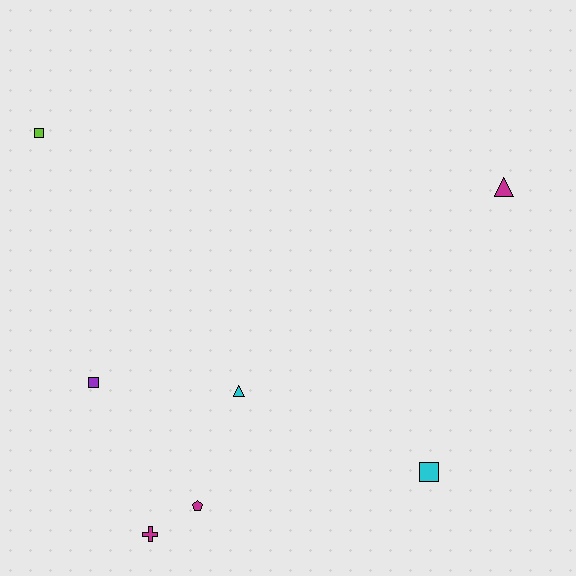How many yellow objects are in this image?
There are no yellow objects.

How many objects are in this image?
There are 7 objects.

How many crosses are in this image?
There is 1 cross.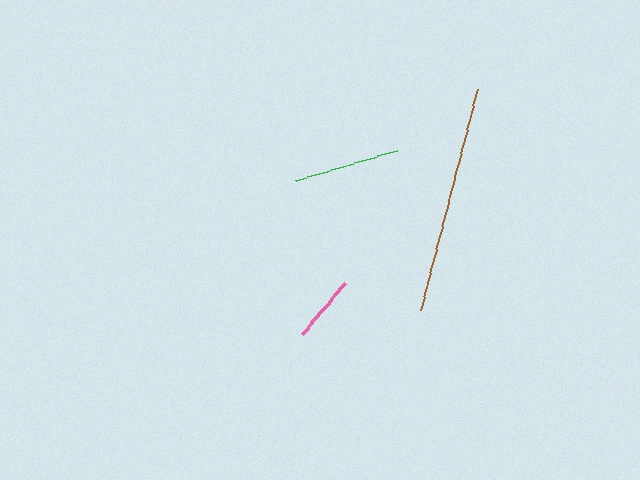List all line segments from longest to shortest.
From longest to shortest: brown, green, pink.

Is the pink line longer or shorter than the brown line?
The brown line is longer than the pink line.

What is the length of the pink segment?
The pink segment is approximately 67 pixels long.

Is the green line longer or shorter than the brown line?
The brown line is longer than the green line.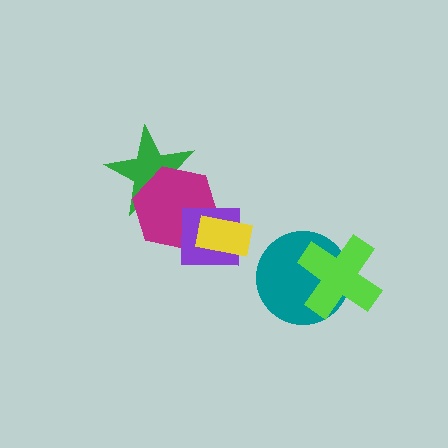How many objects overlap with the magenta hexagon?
3 objects overlap with the magenta hexagon.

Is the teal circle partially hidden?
Yes, it is partially covered by another shape.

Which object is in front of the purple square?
The yellow rectangle is in front of the purple square.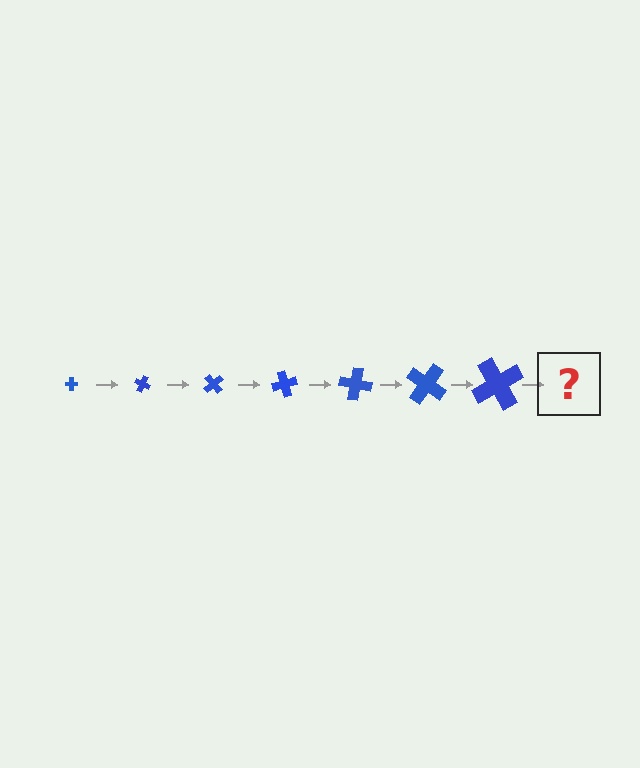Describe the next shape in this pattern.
It should be a cross, larger than the previous one and rotated 175 degrees from the start.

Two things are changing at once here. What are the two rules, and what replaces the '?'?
The two rules are that the cross grows larger each step and it rotates 25 degrees each step. The '?' should be a cross, larger than the previous one and rotated 175 degrees from the start.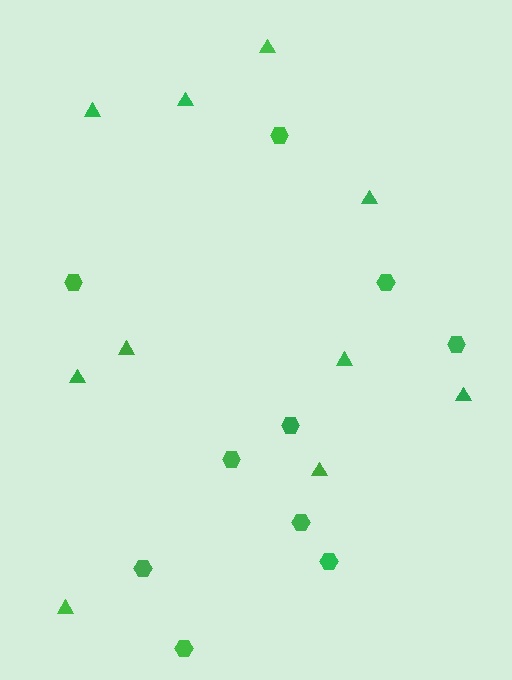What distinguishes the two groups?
There are 2 groups: one group of triangles (10) and one group of hexagons (10).